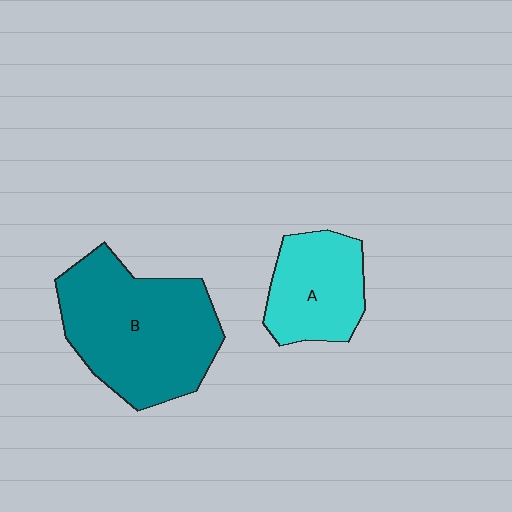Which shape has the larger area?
Shape B (teal).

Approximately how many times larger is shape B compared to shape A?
Approximately 1.8 times.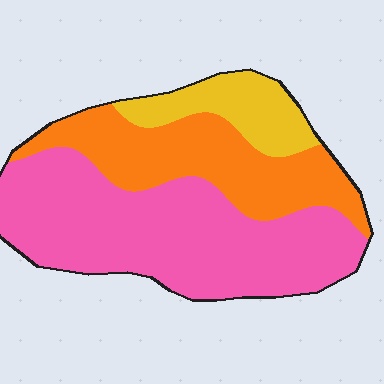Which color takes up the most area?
Pink, at roughly 55%.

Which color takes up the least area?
Yellow, at roughly 15%.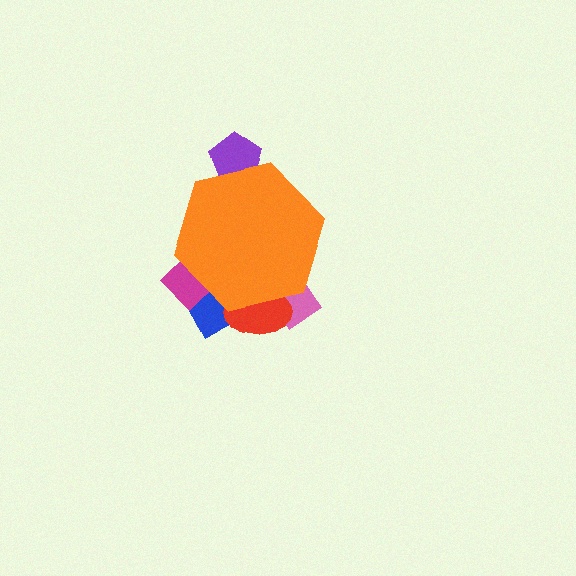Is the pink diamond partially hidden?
Yes, the pink diamond is partially hidden behind the orange hexagon.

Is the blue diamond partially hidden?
Yes, the blue diamond is partially hidden behind the orange hexagon.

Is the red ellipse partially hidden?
Yes, the red ellipse is partially hidden behind the orange hexagon.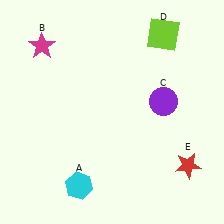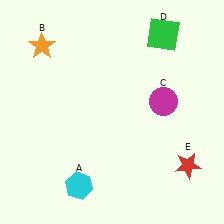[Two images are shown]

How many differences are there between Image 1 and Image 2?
There are 3 differences between the two images.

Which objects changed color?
B changed from magenta to orange. C changed from purple to magenta. D changed from lime to green.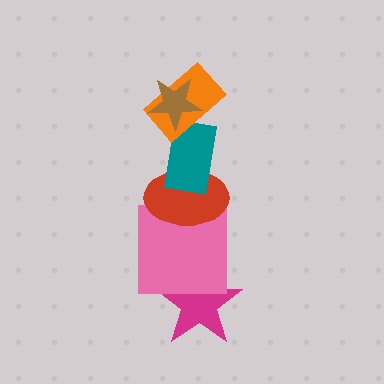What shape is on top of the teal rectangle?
The orange rectangle is on top of the teal rectangle.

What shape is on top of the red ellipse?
The teal rectangle is on top of the red ellipse.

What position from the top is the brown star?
The brown star is 1st from the top.